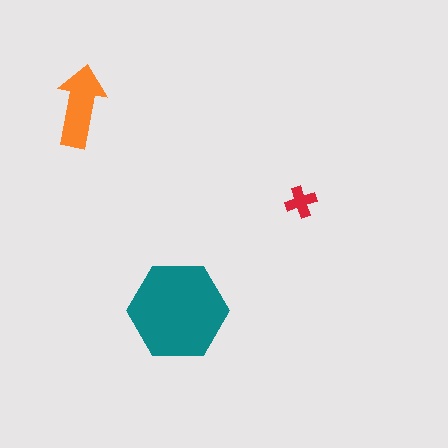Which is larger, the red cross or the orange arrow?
The orange arrow.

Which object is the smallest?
The red cross.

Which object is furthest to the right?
The red cross is rightmost.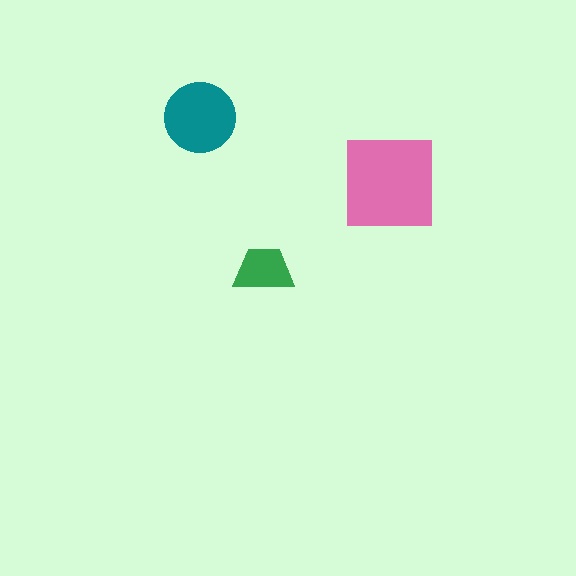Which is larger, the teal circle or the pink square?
The pink square.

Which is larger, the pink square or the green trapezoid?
The pink square.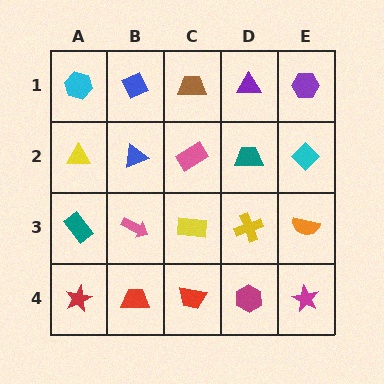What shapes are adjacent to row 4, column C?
A yellow rectangle (row 3, column C), a red trapezoid (row 4, column B), a magenta hexagon (row 4, column D).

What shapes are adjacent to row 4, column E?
An orange semicircle (row 3, column E), a magenta hexagon (row 4, column D).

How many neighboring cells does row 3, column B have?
4.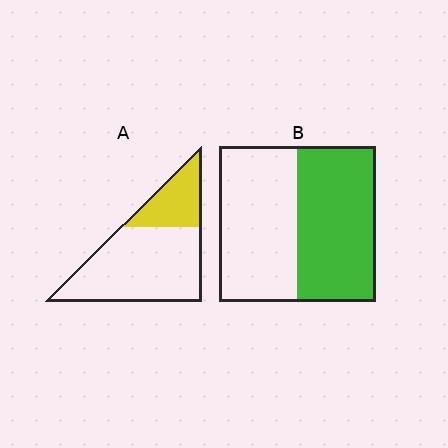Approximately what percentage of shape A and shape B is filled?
A is approximately 25% and B is approximately 50%.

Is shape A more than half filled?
No.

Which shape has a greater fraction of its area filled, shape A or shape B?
Shape B.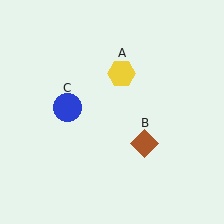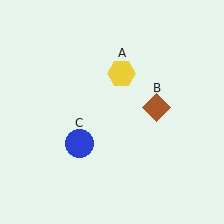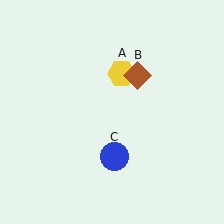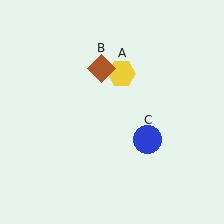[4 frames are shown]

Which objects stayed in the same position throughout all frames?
Yellow hexagon (object A) remained stationary.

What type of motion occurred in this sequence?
The brown diamond (object B), blue circle (object C) rotated counterclockwise around the center of the scene.